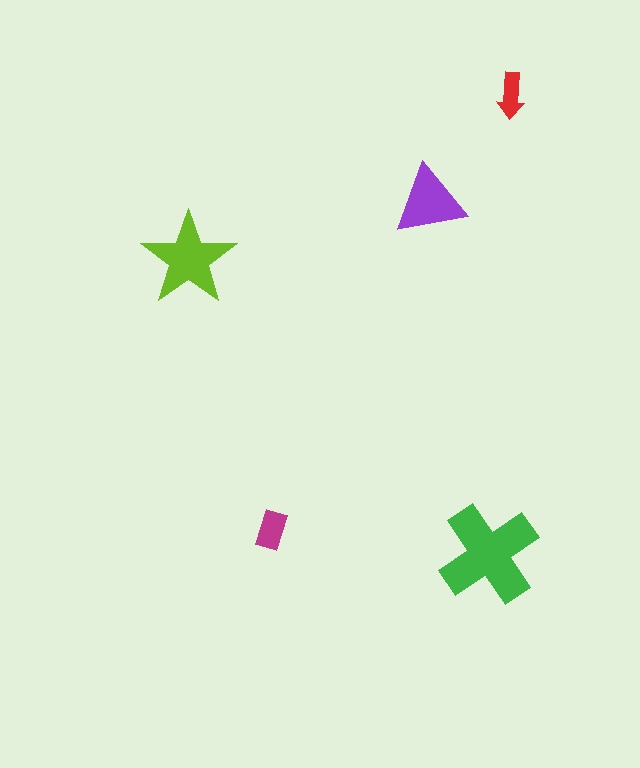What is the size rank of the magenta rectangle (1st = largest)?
4th.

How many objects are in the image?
There are 5 objects in the image.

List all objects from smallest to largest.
The red arrow, the magenta rectangle, the purple triangle, the lime star, the green cross.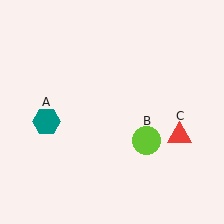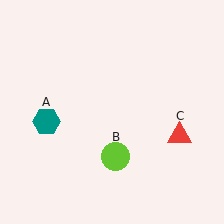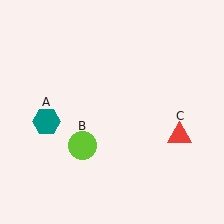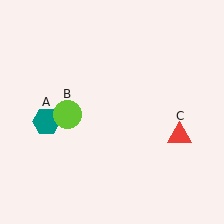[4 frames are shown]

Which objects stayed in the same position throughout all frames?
Teal hexagon (object A) and red triangle (object C) remained stationary.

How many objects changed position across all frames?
1 object changed position: lime circle (object B).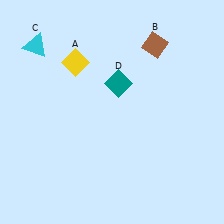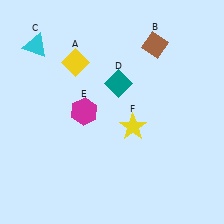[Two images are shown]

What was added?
A magenta hexagon (E), a yellow star (F) were added in Image 2.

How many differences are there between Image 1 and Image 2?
There are 2 differences between the two images.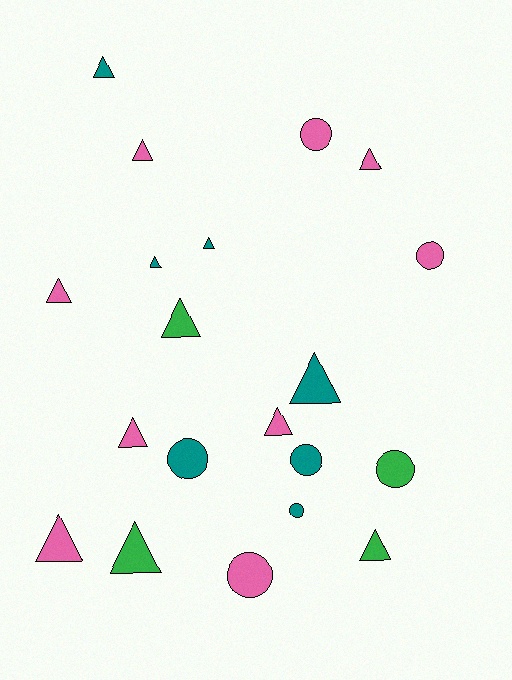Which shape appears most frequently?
Triangle, with 13 objects.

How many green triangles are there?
There are 3 green triangles.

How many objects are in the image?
There are 20 objects.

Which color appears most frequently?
Pink, with 9 objects.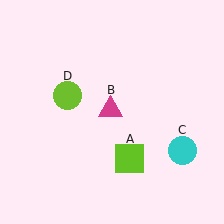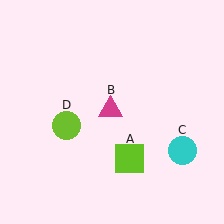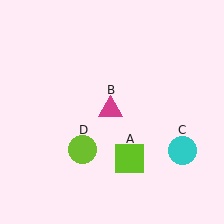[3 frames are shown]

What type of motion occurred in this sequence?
The lime circle (object D) rotated counterclockwise around the center of the scene.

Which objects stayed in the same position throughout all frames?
Lime square (object A) and magenta triangle (object B) and cyan circle (object C) remained stationary.